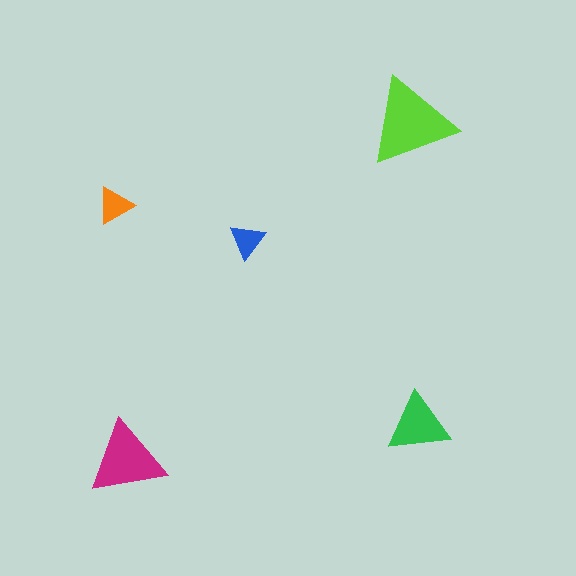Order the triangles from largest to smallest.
the lime one, the magenta one, the green one, the orange one, the blue one.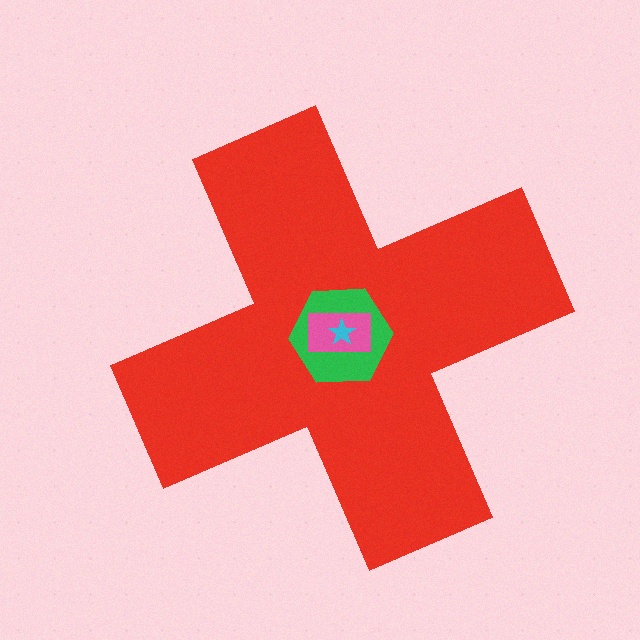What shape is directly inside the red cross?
The green hexagon.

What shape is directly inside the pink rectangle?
The cyan star.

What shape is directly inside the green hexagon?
The pink rectangle.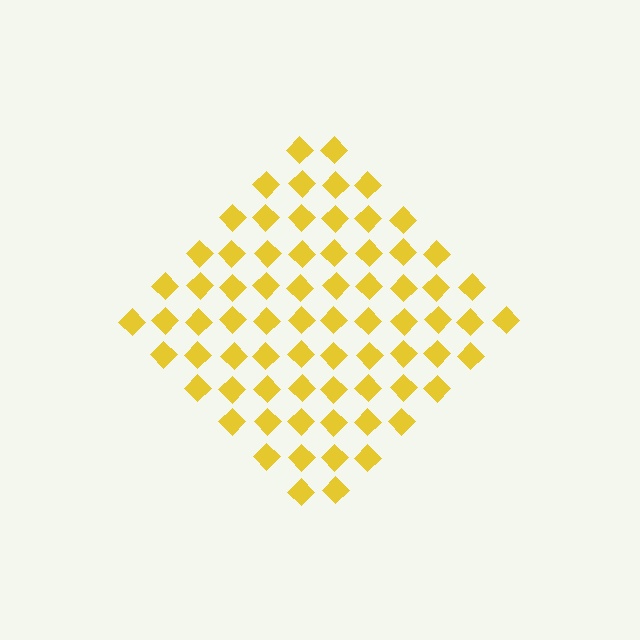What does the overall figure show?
The overall figure shows a diamond.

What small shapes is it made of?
It is made of small diamonds.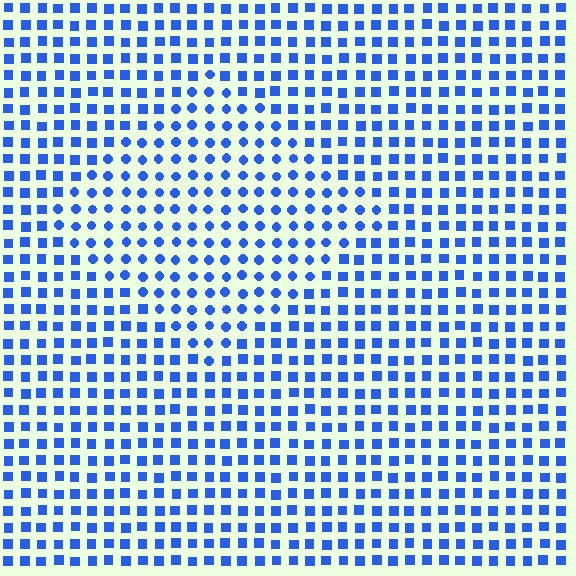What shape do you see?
I see a diamond.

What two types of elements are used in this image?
The image uses circles inside the diamond region and squares outside it.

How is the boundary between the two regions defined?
The boundary is defined by a change in element shape: circles inside vs. squares outside. All elements share the same color and spacing.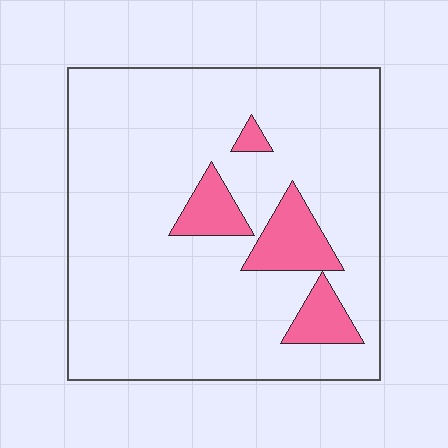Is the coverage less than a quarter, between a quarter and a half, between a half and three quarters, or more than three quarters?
Less than a quarter.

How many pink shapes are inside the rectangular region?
4.